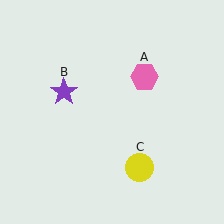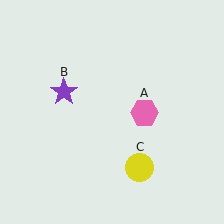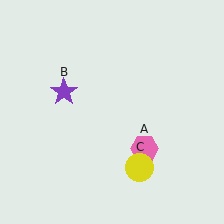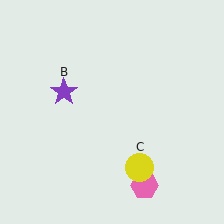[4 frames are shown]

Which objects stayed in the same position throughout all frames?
Purple star (object B) and yellow circle (object C) remained stationary.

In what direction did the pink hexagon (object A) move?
The pink hexagon (object A) moved down.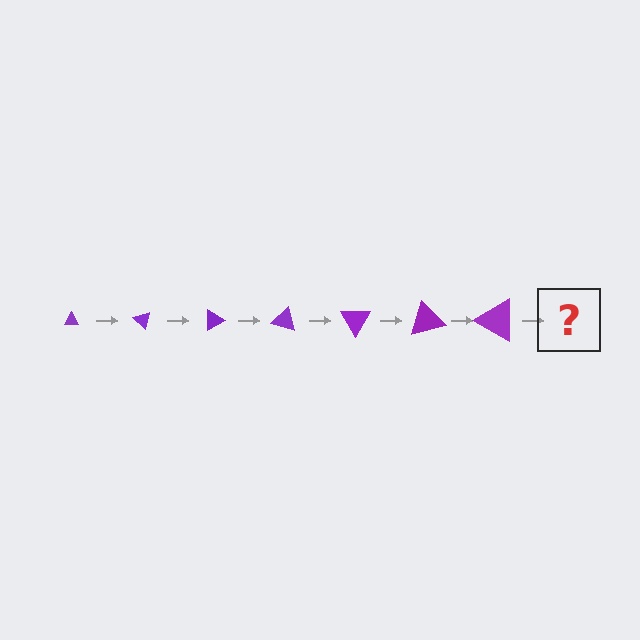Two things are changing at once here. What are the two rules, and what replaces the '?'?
The two rules are that the triangle grows larger each step and it rotates 45 degrees each step. The '?' should be a triangle, larger than the previous one and rotated 315 degrees from the start.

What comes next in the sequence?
The next element should be a triangle, larger than the previous one and rotated 315 degrees from the start.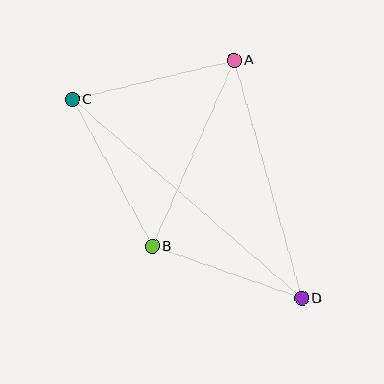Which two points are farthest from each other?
Points C and D are farthest from each other.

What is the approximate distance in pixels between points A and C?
The distance between A and C is approximately 166 pixels.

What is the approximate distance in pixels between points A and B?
The distance between A and B is approximately 203 pixels.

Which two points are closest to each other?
Points B and D are closest to each other.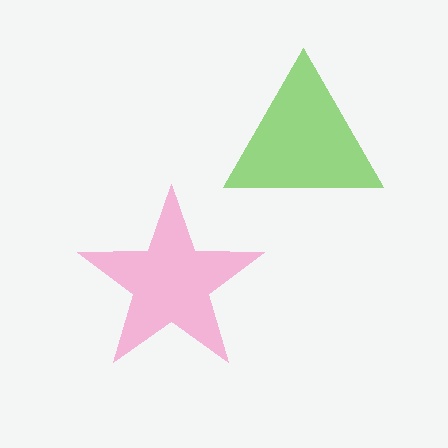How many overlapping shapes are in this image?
There are 2 overlapping shapes in the image.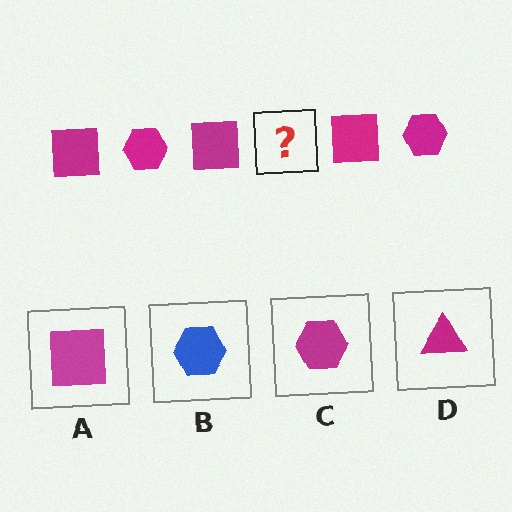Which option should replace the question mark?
Option C.